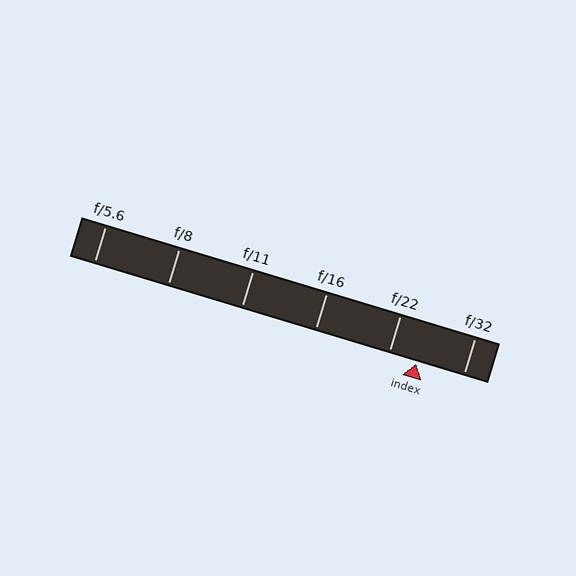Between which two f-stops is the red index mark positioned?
The index mark is between f/22 and f/32.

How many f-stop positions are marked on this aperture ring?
There are 6 f-stop positions marked.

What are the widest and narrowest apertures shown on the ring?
The widest aperture shown is f/5.6 and the narrowest is f/32.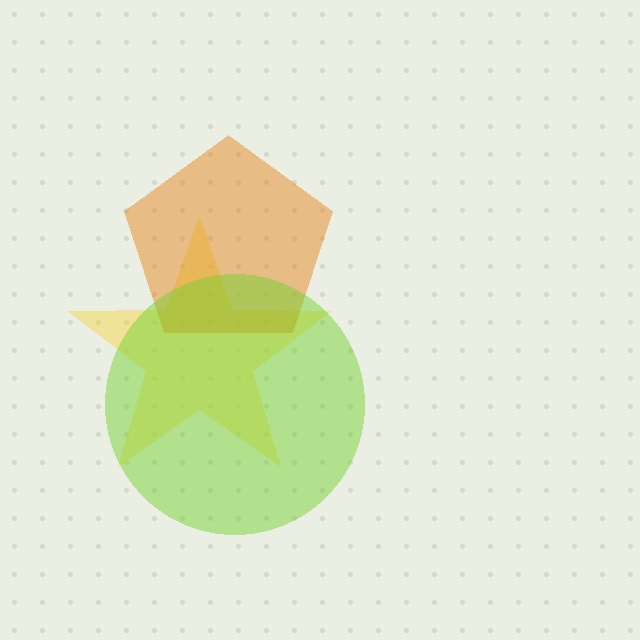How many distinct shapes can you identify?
There are 3 distinct shapes: a yellow star, an orange pentagon, a lime circle.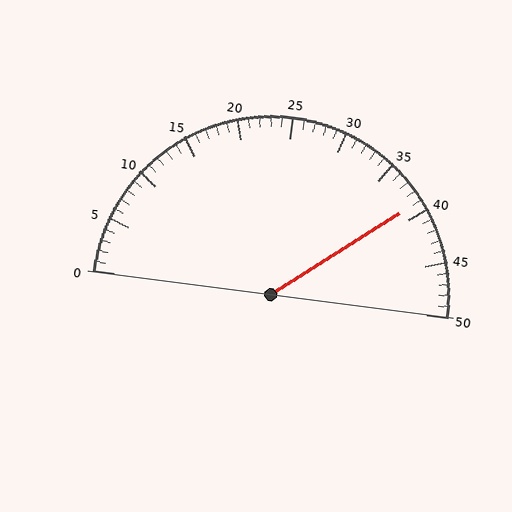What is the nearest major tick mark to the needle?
The nearest major tick mark is 40.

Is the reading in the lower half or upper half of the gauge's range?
The reading is in the upper half of the range (0 to 50).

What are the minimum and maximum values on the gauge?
The gauge ranges from 0 to 50.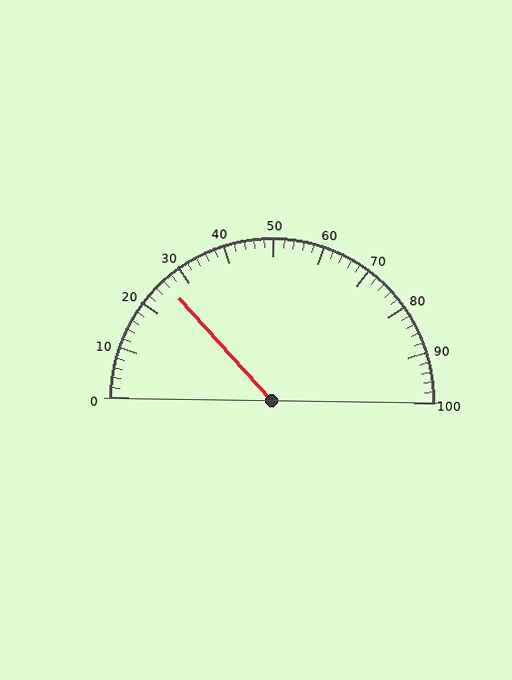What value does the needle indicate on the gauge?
The needle indicates approximately 26.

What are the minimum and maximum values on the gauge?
The gauge ranges from 0 to 100.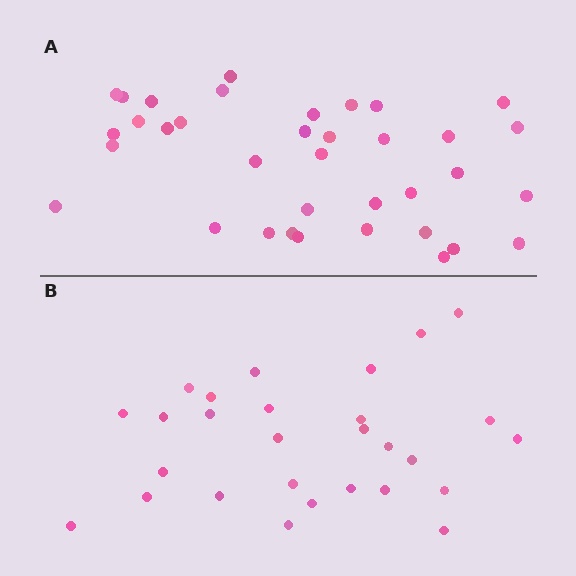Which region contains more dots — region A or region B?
Region A (the top region) has more dots.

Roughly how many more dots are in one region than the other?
Region A has roughly 8 or so more dots than region B.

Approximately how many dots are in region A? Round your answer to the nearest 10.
About 40 dots. (The exact count is 36, which rounds to 40.)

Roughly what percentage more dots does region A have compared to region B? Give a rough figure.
About 30% more.